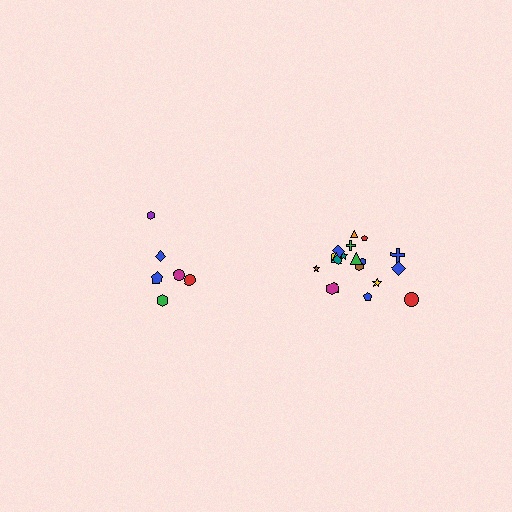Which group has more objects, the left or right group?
The right group.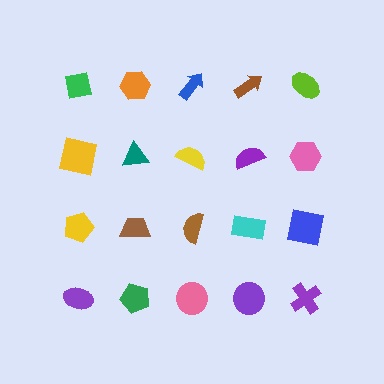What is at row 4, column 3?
A pink circle.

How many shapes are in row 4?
5 shapes.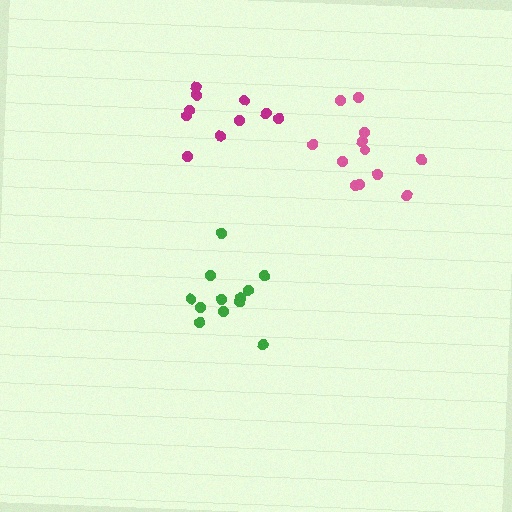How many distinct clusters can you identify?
There are 3 distinct clusters.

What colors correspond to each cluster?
The clusters are colored: green, magenta, pink.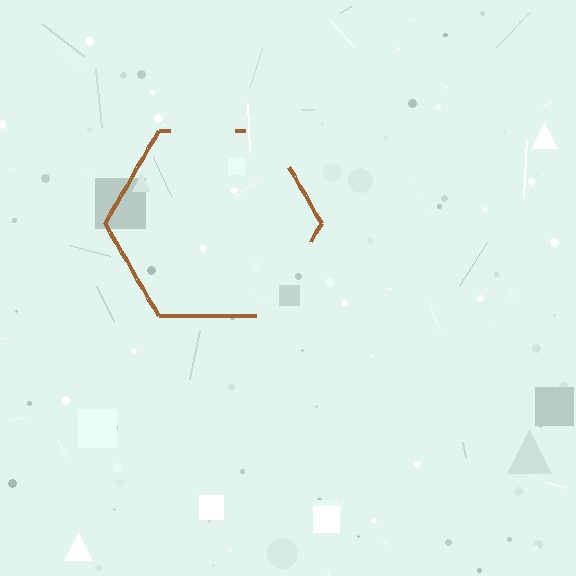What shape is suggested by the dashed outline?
The dashed outline suggests a hexagon.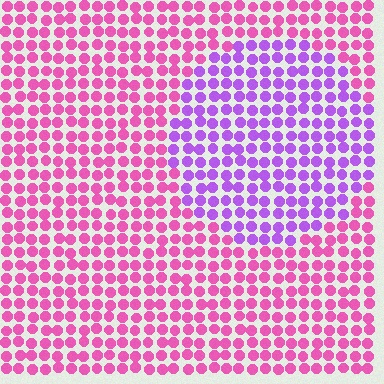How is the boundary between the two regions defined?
The boundary is defined purely by a slight shift in hue (about 43 degrees). Spacing, size, and orientation are identical on both sides.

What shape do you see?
I see a circle.